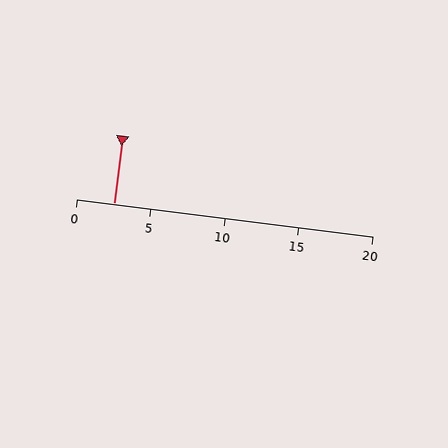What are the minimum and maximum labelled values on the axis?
The axis runs from 0 to 20.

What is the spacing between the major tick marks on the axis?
The major ticks are spaced 5 apart.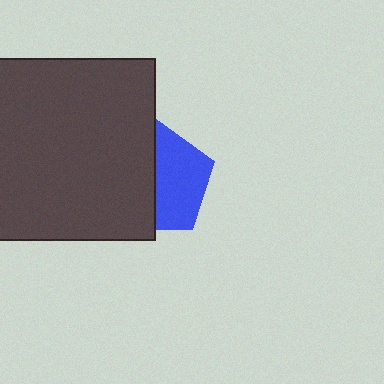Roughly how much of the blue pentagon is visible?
About half of it is visible (roughly 51%).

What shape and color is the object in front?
The object in front is a dark gray rectangle.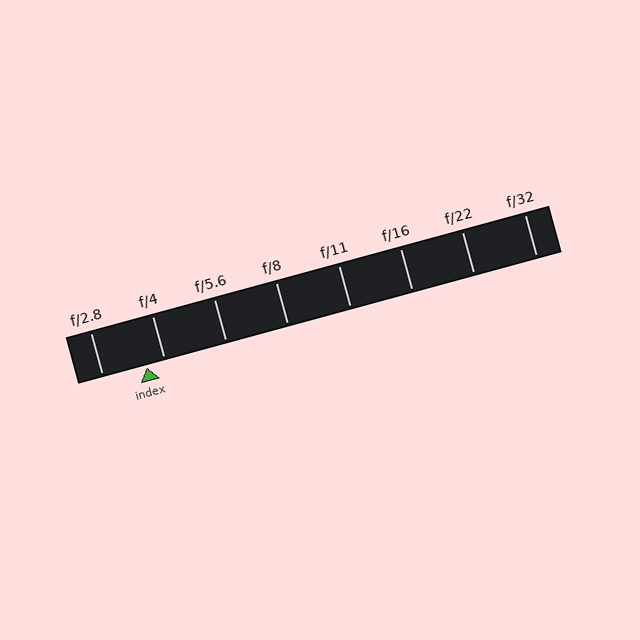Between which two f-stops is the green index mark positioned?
The index mark is between f/2.8 and f/4.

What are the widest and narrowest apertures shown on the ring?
The widest aperture shown is f/2.8 and the narrowest is f/32.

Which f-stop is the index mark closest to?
The index mark is closest to f/4.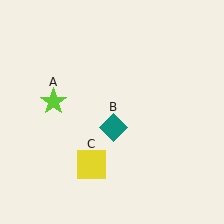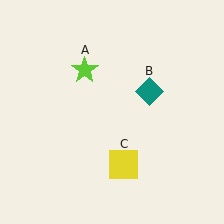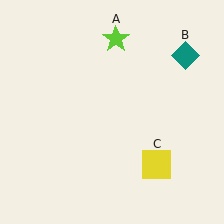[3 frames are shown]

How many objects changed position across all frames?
3 objects changed position: lime star (object A), teal diamond (object B), yellow square (object C).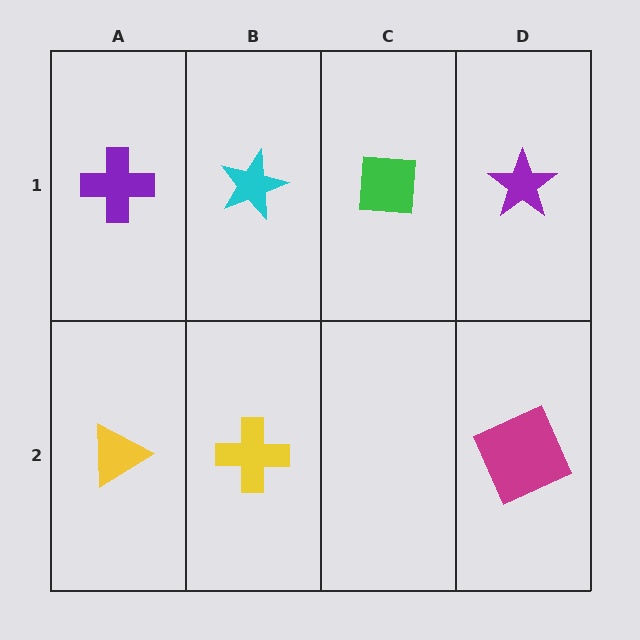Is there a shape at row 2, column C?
No, that cell is empty.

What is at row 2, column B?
A yellow cross.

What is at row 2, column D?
A magenta square.